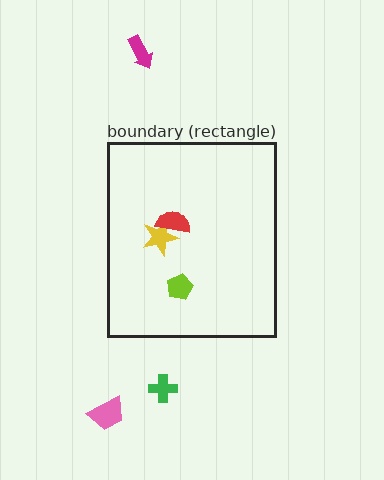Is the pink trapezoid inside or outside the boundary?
Outside.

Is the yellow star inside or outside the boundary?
Inside.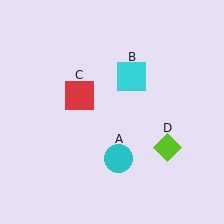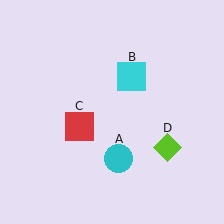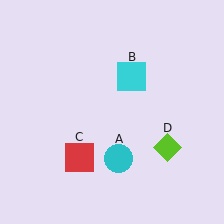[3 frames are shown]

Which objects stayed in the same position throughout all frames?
Cyan circle (object A) and cyan square (object B) and lime diamond (object D) remained stationary.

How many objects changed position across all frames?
1 object changed position: red square (object C).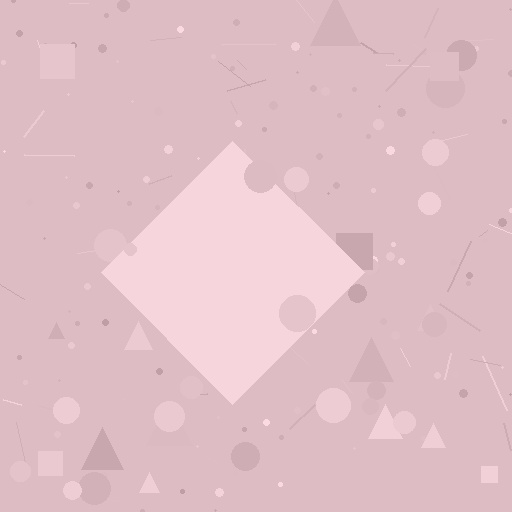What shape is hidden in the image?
A diamond is hidden in the image.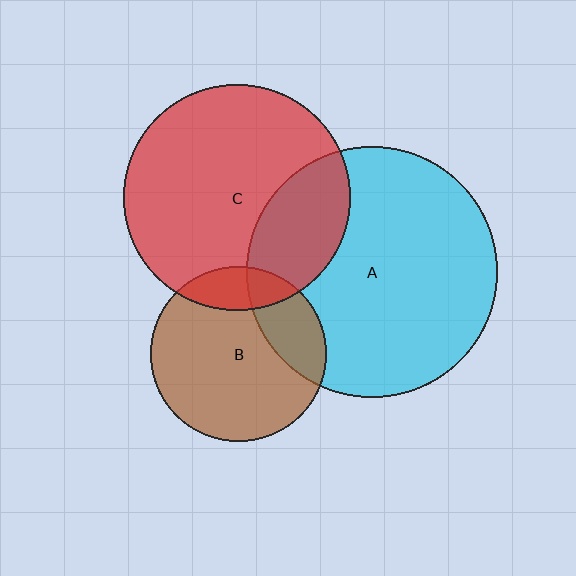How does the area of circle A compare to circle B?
Approximately 2.1 times.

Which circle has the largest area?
Circle A (cyan).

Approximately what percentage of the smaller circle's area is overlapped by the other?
Approximately 15%.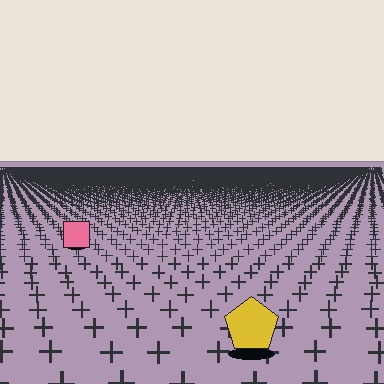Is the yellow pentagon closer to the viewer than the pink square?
Yes. The yellow pentagon is closer — you can tell from the texture gradient: the ground texture is coarser near it.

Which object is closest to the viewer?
The yellow pentagon is closest. The texture marks near it are larger and more spread out.